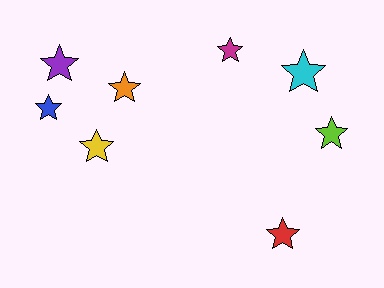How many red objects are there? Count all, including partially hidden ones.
There is 1 red object.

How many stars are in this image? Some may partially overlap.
There are 8 stars.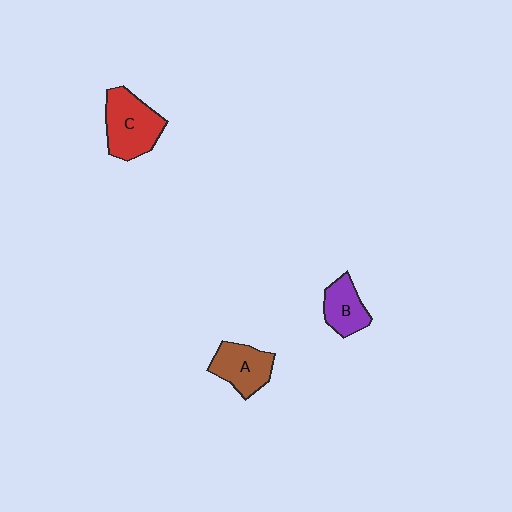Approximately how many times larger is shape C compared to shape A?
Approximately 1.3 times.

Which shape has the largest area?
Shape C (red).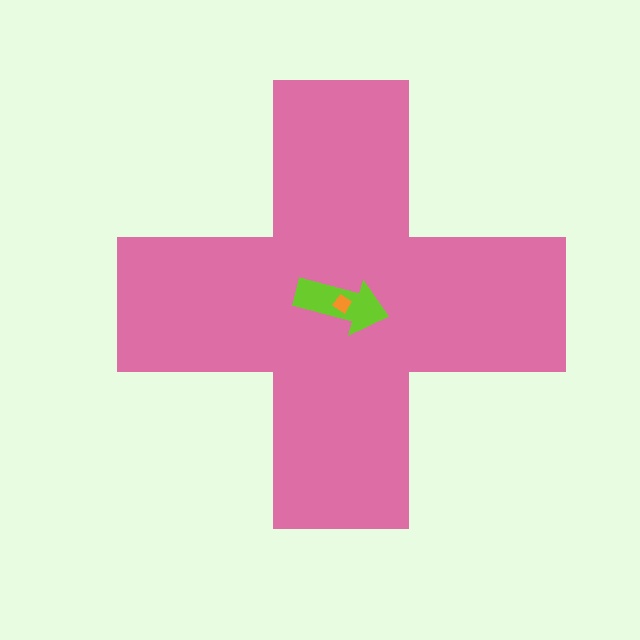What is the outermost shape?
The pink cross.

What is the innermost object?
The orange diamond.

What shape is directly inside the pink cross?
The lime arrow.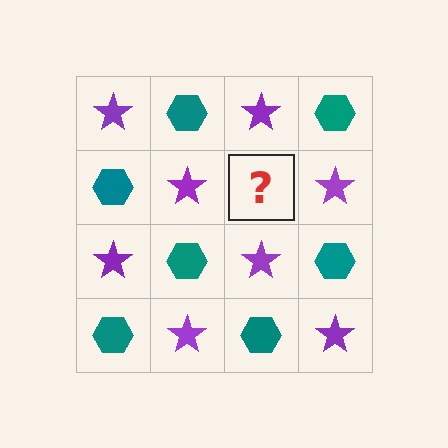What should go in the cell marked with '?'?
The missing cell should contain a teal hexagon.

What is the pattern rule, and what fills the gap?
The rule is that it alternates purple star and teal hexagon in a checkerboard pattern. The gap should be filled with a teal hexagon.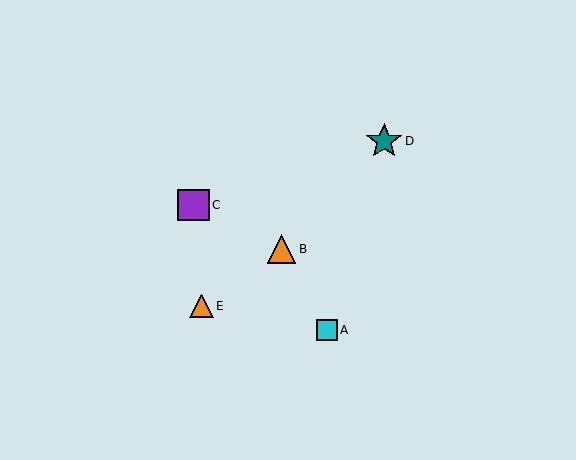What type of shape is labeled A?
Shape A is a cyan square.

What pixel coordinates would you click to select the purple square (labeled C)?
Click at (194, 205) to select the purple square C.